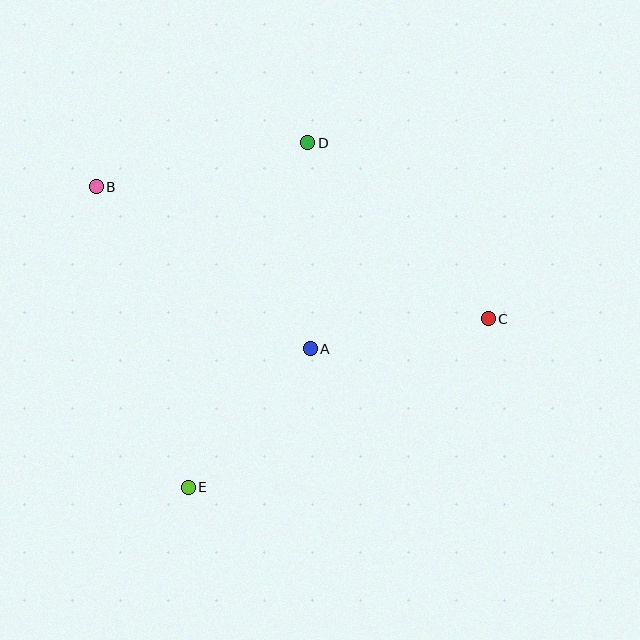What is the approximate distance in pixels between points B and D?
The distance between B and D is approximately 216 pixels.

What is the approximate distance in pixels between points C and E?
The distance between C and E is approximately 344 pixels.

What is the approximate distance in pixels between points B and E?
The distance between B and E is approximately 314 pixels.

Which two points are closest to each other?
Points A and C are closest to each other.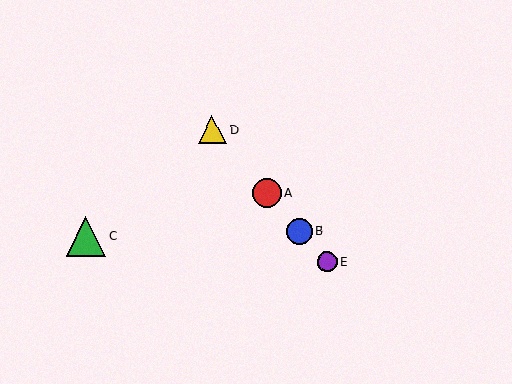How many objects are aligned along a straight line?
4 objects (A, B, D, E) are aligned along a straight line.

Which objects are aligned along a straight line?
Objects A, B, D, E are aligned along a straight line.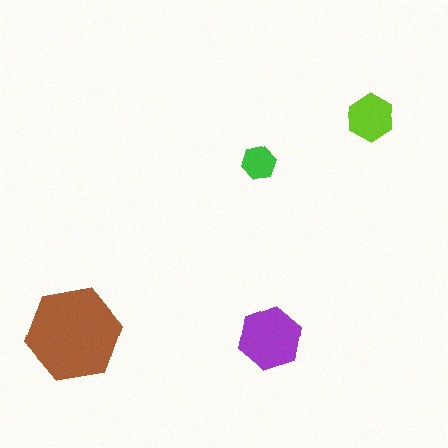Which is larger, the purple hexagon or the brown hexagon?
The brown one.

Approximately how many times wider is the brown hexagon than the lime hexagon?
About 2 times wider.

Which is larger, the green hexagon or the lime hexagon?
The lime one.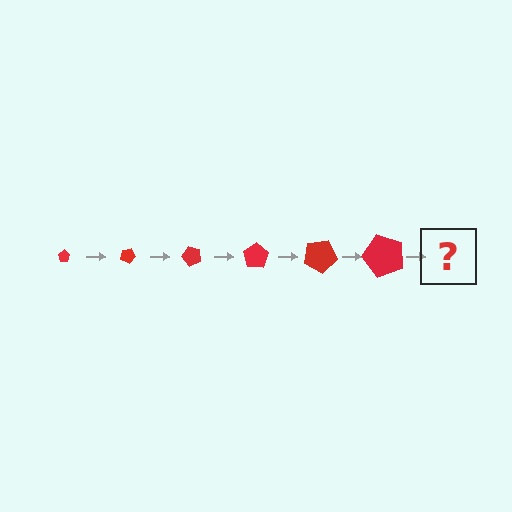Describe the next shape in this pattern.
It should be a pentagon, larger than the previous one and rotated 150 degrees from the start.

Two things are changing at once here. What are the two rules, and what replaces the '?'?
The two rules are that the pentagon grows larger each step and it rotates 25 degrees each step. The '?' should be a pentagon, larger than the previous one and rotated 150 degrees from the start.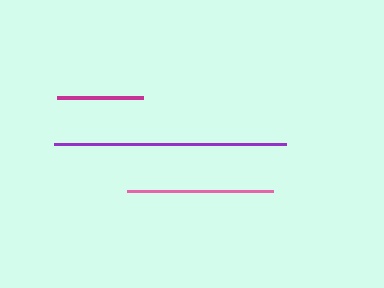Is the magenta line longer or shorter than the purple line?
The purple line is longer than the magenta line.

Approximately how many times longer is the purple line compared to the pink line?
The purple line is approximately 1.6 times the length of the pink line.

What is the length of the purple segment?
The purple segment is approximately 233 pixels long.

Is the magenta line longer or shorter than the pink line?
The pink line is longer than the magenta line.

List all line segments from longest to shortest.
From longest to shortest: purple, pink, magenta.